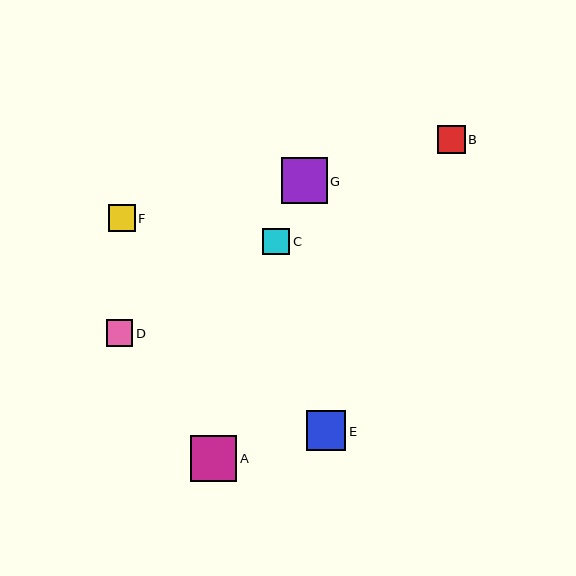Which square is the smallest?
Square D is the smallest with a size of approximately 26 pixels.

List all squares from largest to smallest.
From largest to smallest: A, G, E, B, C, F, D.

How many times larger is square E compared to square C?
Square E is approximately 1.5 times the size of square C.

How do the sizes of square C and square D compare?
Square C and square D are approximately the same size.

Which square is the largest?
Square A is the largest with a size of approximately 46 pixels.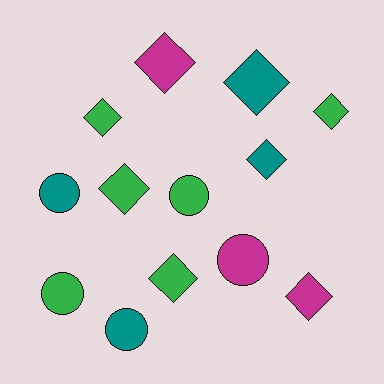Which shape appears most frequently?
Diamond, with 8 objects.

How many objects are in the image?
There are 13 objects.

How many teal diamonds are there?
There are 2 teal diamonds.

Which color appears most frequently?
Green, with 6 objects.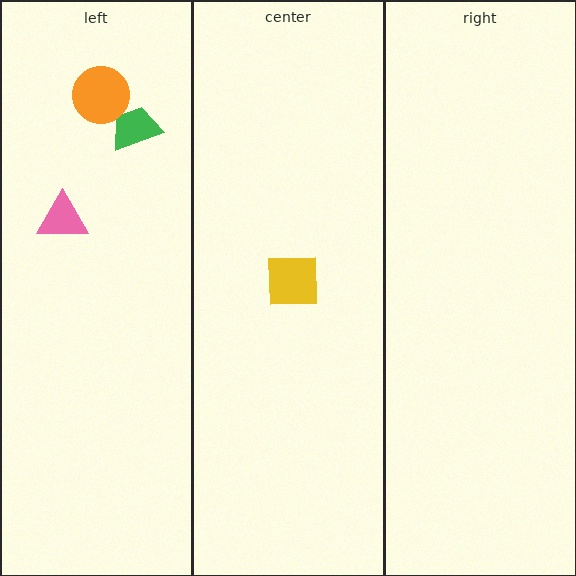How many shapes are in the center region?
1.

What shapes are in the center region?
The yellow square.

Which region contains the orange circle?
The left region.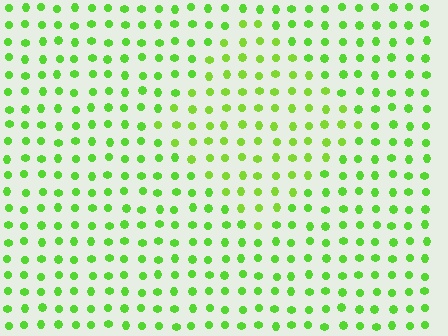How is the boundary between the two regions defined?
The boundary is defined purely by a slight shift in hue (about 15 degrees). Spacing, size, and orientation are identical on both sides.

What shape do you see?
I see a diamond.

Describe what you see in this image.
The image is filled with small lime elements in a uniform arrangement. A diamond-shaped region is visible where the elements are tinted to a slightly different hue, forming a subtle color boundary.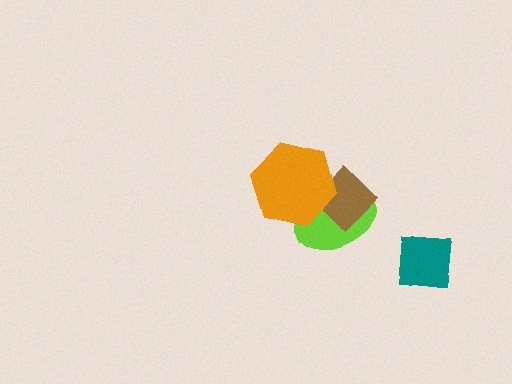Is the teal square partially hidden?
No, no other shape covers it.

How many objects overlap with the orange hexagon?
2 objects overlap with the orange hexagon.